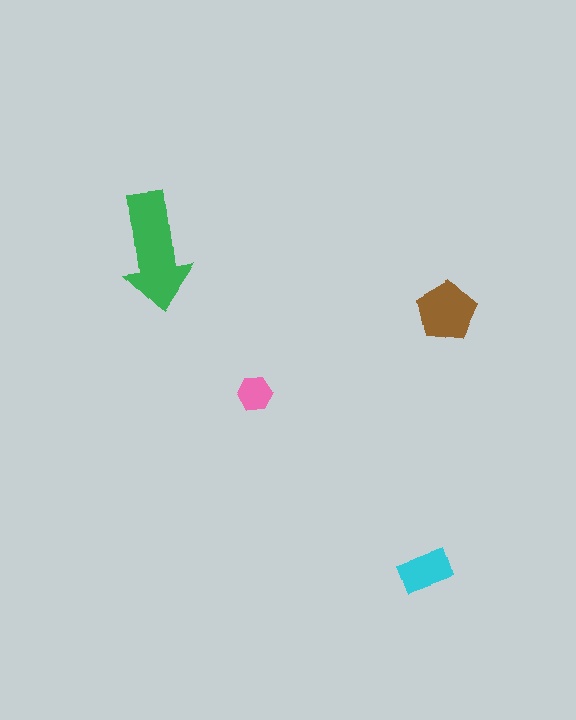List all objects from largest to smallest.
The green arrow, the brown pentagon, the cyan rectangle, the pink hexagon.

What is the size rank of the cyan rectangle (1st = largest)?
3rd.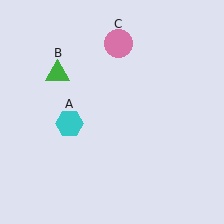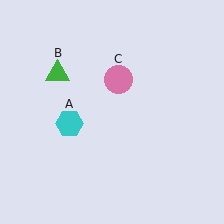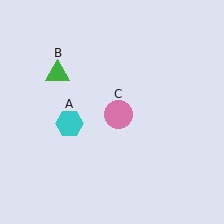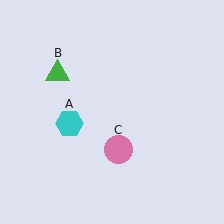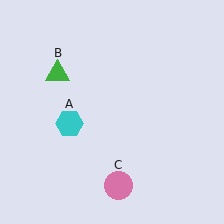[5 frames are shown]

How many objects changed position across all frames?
1 object changed position: pink circle (object C).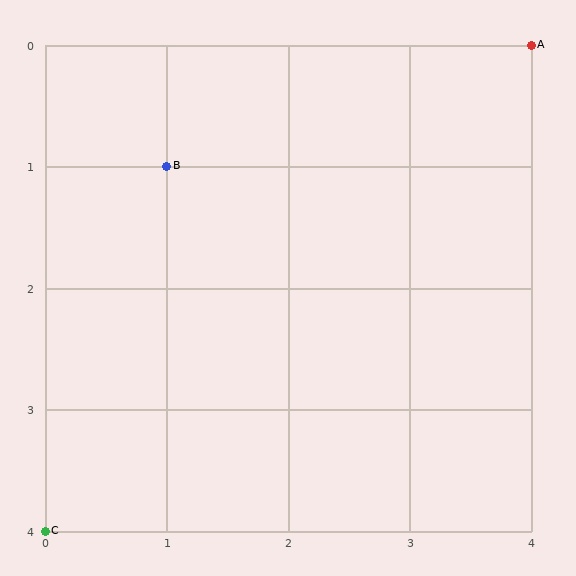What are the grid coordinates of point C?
Point C is at grid coordinates (0, 4).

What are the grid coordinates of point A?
Point A is at grid coordinates (4, 0).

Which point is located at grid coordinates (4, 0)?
Point A is at (4, 0).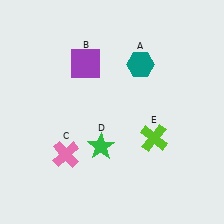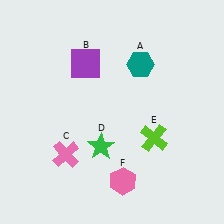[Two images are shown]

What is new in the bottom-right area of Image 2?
A pink hexagon (F) was added in the bottom-right area of Image 2.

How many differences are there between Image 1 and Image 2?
There is 1 difference between the two images.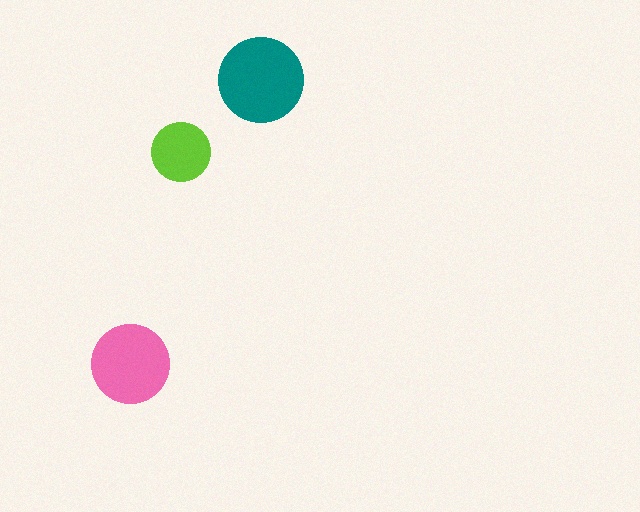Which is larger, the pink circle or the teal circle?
The teal one.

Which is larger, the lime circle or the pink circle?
The pink one.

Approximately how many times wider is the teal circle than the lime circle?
About 1.5 times wider.